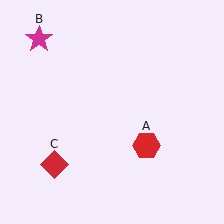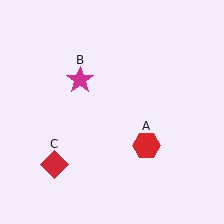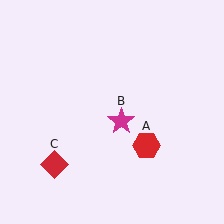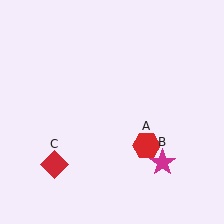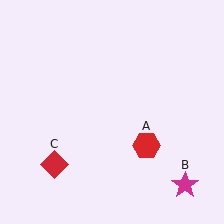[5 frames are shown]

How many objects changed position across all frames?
1 object changed position: magenta star (object B).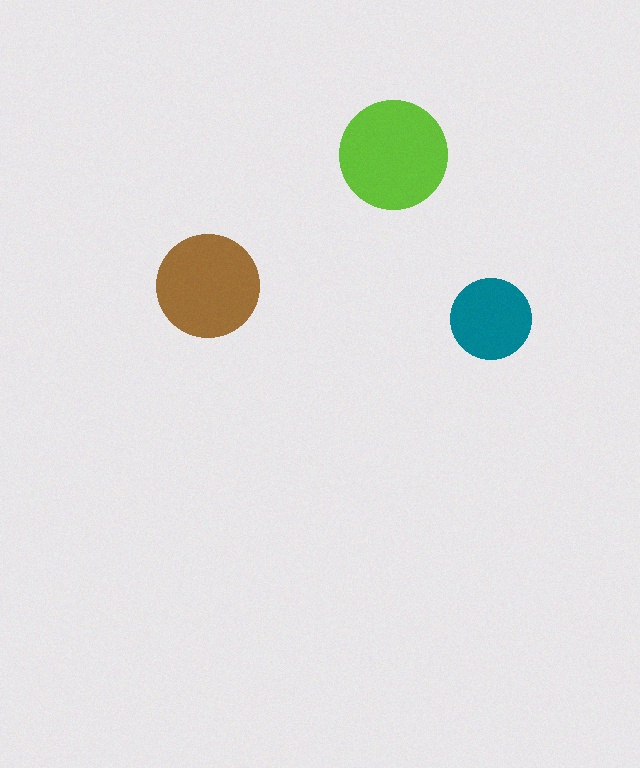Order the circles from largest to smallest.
the lime one, the brown one, the teal one.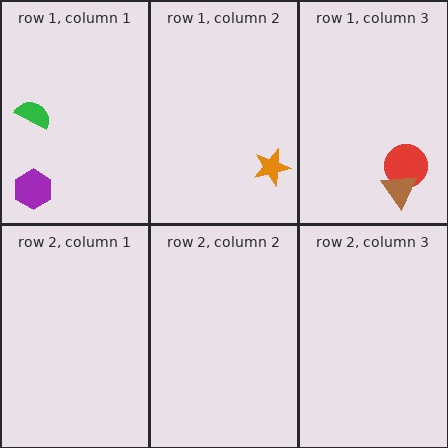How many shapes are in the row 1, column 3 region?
2.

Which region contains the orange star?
The row 1, column 2 region.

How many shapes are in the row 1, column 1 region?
2.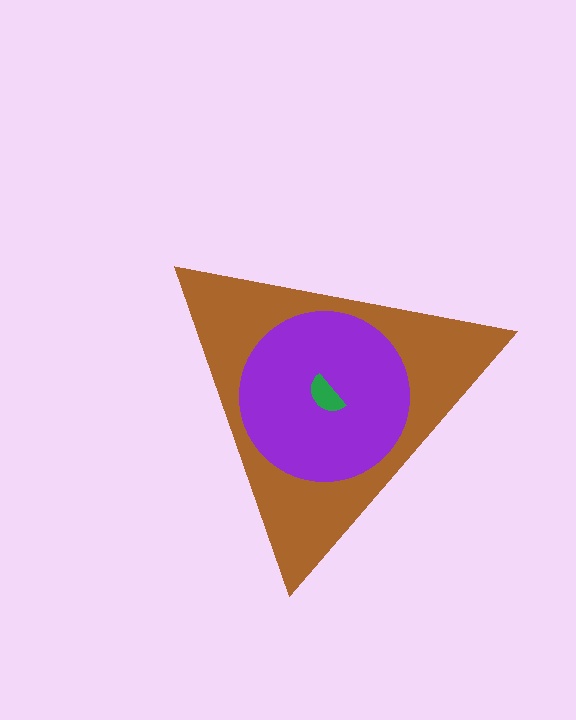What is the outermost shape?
The brown triangle.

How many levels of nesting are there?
3.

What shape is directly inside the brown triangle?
The purple circle.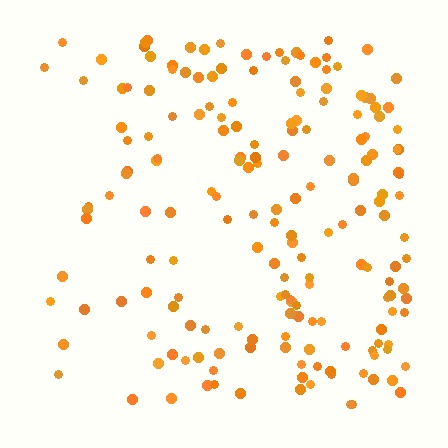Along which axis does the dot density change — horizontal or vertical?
Horizontal.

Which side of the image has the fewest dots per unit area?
The left.